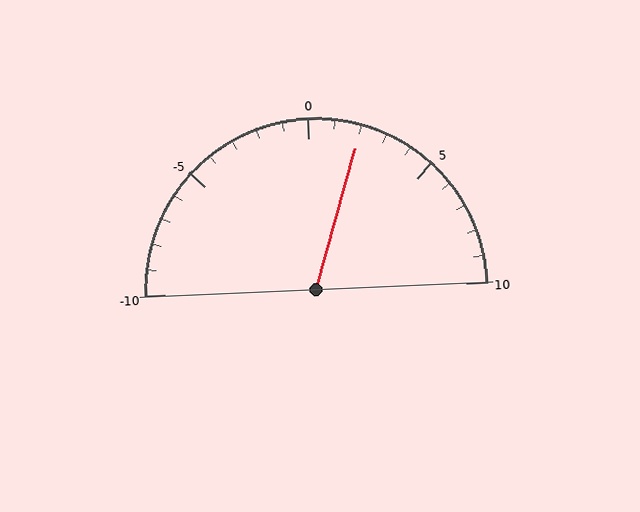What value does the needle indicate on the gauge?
The needle indicates approximately 2.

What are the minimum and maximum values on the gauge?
The gauge ranges from -10 to 10.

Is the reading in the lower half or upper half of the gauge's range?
The reading is in the upper half of the range (-10 to 10).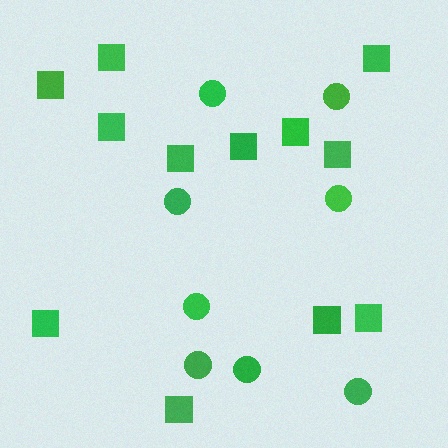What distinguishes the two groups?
There are 2 groups: one group of circles (8) and one group of squares (12).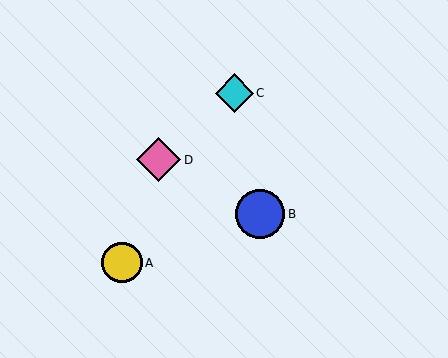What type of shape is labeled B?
Shape B is a blue circle.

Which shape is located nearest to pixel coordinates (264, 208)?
The blue circle (labeled B) at (260, 214) is nearest to that location.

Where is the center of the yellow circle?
The center of the yellow circle is at (122, 263).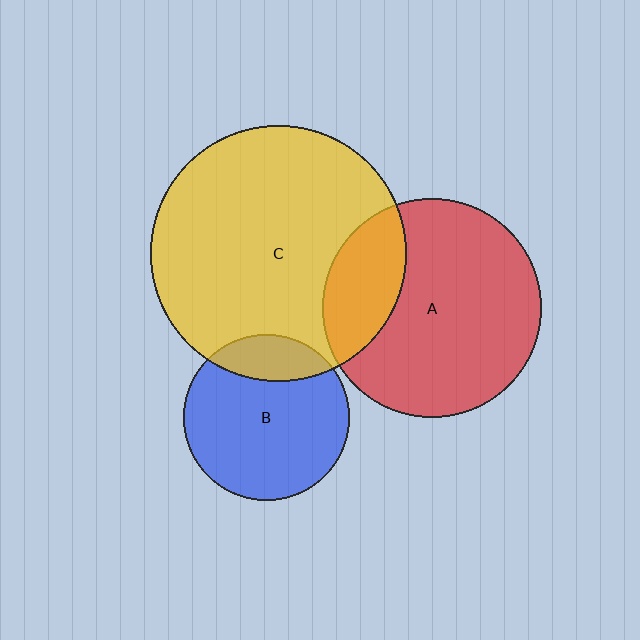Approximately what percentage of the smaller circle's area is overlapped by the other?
Approximately 20%.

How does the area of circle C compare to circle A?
Approximately 1.4 times.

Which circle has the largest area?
Circle C (yellow).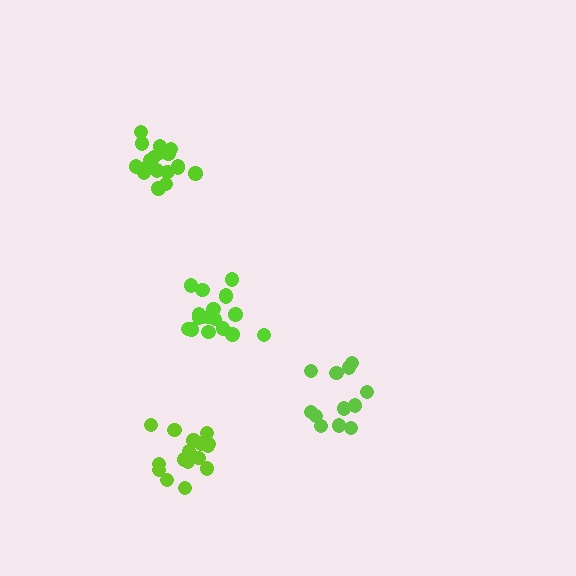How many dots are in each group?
Group 1: 18 dots, Group 2: 18 dots, Group 3: 12 dots, Group 4: 17 dots (65 total).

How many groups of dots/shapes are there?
There are 4 groups.